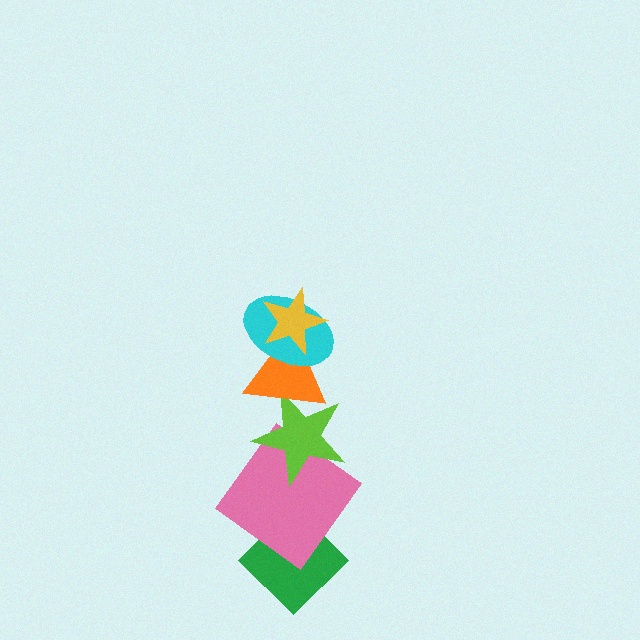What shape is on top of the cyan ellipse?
The yellow star is on top of the cyan ellipse.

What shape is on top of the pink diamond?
The lime star is on top of the pink diamond.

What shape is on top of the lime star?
The orange triangle is on top of the lime star.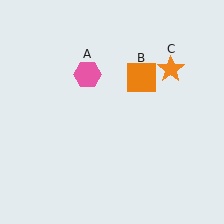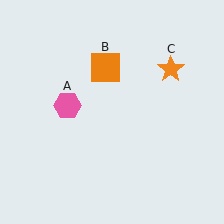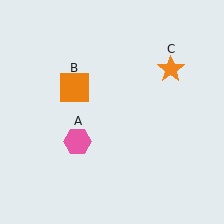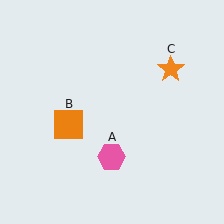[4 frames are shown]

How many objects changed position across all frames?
2 objects changed position: pink hexagon (object A), orange square (object B).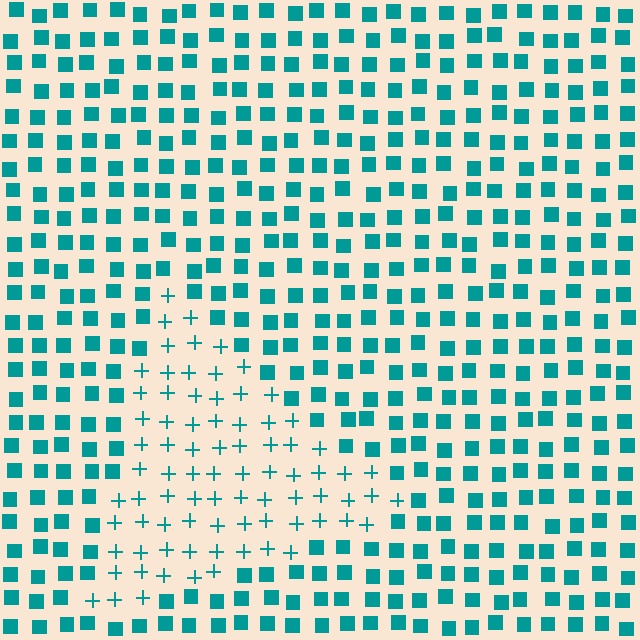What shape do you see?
I see a triangle.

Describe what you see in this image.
The image is filled with small teal elements arranged in a uniform grid. A triangle-shaped region contains plus signs, while the surrounding area contains squares. The boundary is defined purely by the change in element shape.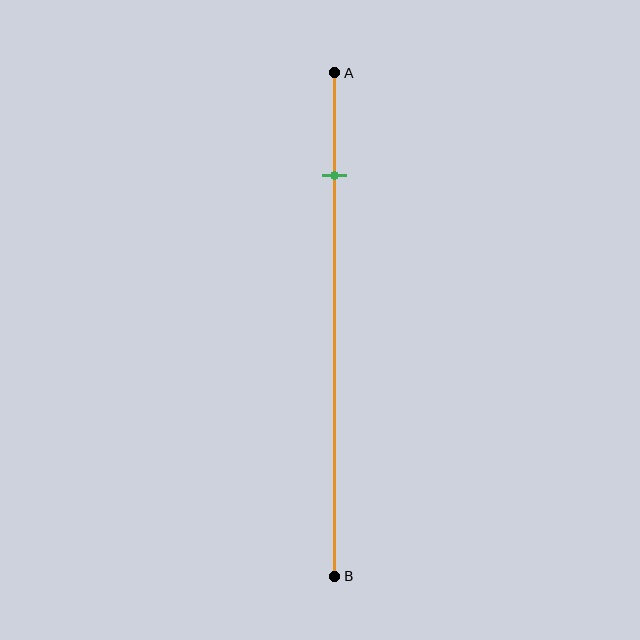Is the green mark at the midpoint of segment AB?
No, the mark is at about 20% from A, not at the 50% midpoint.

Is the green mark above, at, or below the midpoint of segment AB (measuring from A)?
The green mark is above the midpoint of segment AB.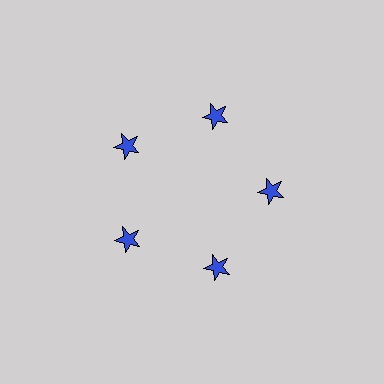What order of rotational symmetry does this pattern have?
This pattern has 5-fold rotational symmetry.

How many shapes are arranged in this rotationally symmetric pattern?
There are 5 shapes, arranged in 5 groups of 1.